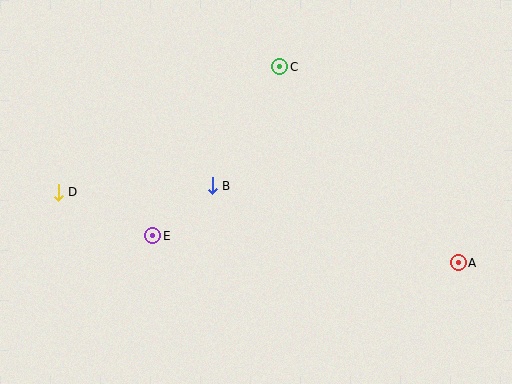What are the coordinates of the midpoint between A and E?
The midpoint between A and E is at (306, 249).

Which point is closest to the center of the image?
Point B at (212, 186) is closest to the center.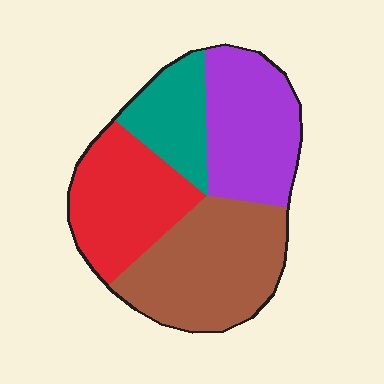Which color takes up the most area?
Brown, at roughly 35%.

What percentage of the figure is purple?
Purple covers around 25% of the figure.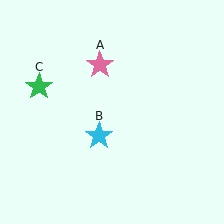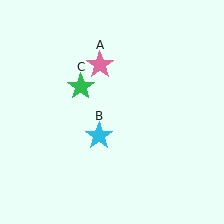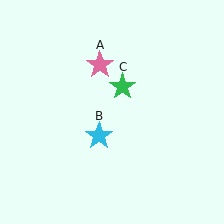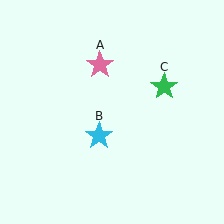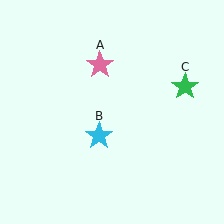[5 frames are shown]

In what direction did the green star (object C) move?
The green star (object C) moved right.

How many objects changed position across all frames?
1 object changed position: green star (object C).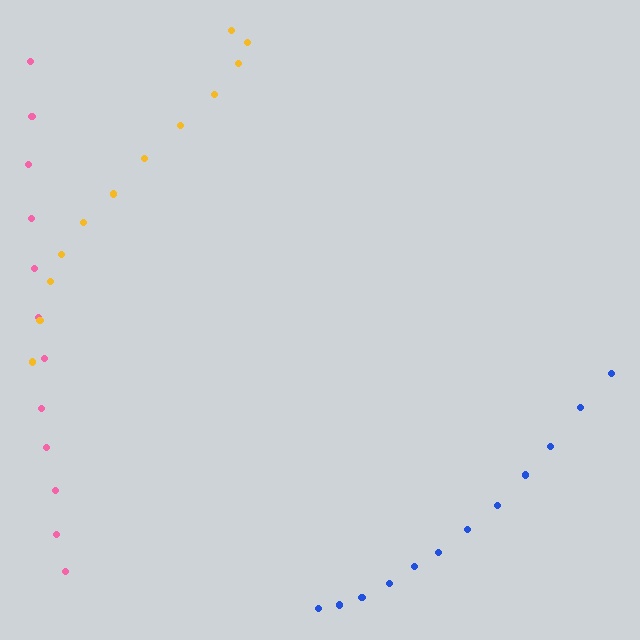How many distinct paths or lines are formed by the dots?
There are 3 distinct paths.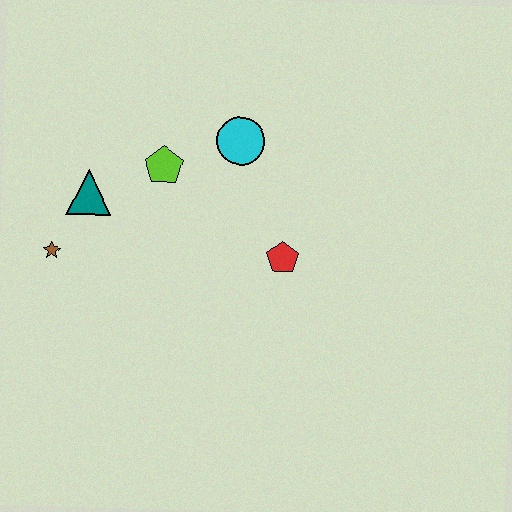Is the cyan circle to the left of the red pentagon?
Yes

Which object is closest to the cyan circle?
The lime pentagon is closest to the cyan circle.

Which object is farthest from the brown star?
The red pentagon is farthest from the brown star.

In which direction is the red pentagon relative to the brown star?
The red pentagon is to the right of the brown star.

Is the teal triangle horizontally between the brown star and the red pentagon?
Yes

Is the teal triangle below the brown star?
No